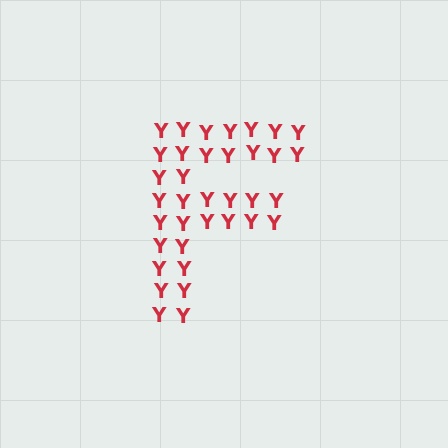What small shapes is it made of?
It is made of small letter Y's.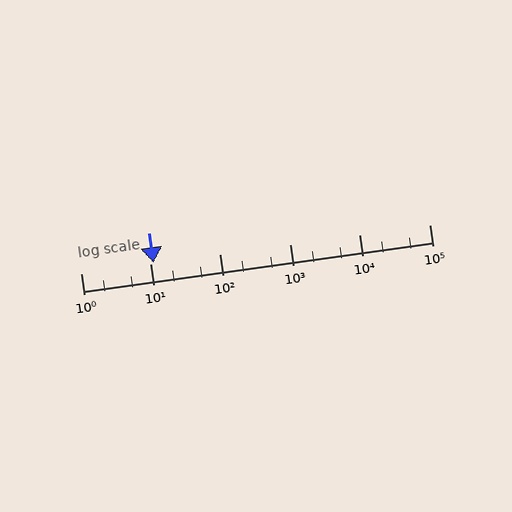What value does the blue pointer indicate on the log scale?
The pointer indicates approximately 11.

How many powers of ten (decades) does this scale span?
The scale spans 5 decades, from 1 to 100000.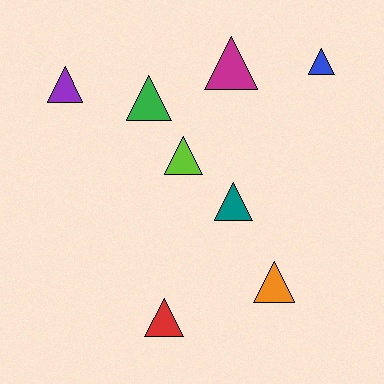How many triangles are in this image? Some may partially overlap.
There are 8 triangles.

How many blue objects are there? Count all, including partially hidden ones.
There is 1 blue object.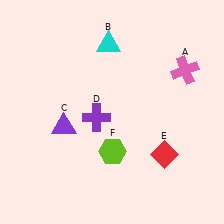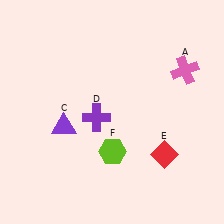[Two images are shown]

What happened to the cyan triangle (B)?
The cyan triangle (B) was removed in Image 2. It was in the top-left area of Image 1.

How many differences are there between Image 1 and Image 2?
There is 1 difference between the two images.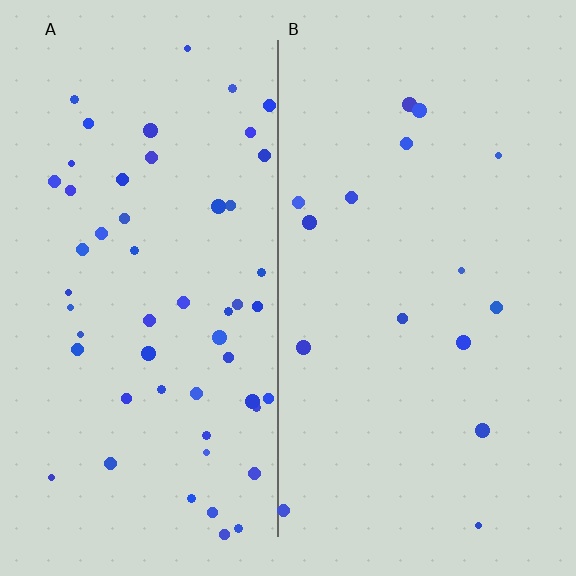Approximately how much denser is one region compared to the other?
Approximately 3.4× — region A over region B.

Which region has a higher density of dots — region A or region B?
A (the left).